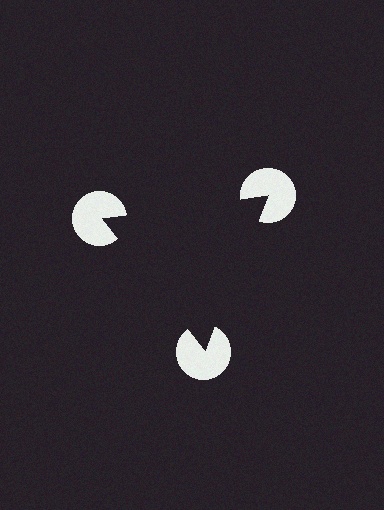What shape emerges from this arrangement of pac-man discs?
An illusory triangle — its edges are inferred from the aligned wedge cuts in the pac-man discs, not physically drawn.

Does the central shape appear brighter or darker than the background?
It typically appears slightly darker than the background, even though no actual brightness change is drawn.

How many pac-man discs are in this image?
There are 3 — one at each vertex of the illusory triangle.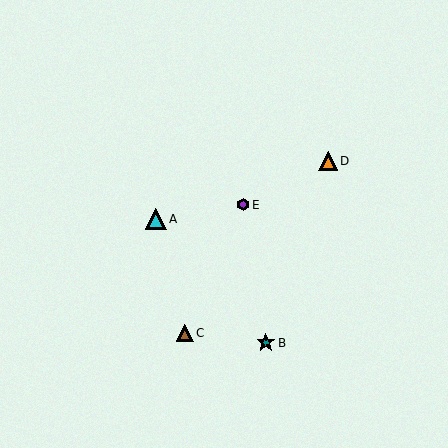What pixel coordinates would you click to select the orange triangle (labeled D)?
Click at (328, 161) to select the orange triangle D.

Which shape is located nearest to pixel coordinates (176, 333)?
The brown triangle (labeled C) at (185, 333) is nearest to that location.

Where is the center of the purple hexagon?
The center of the purple hexagon is at (243, 205).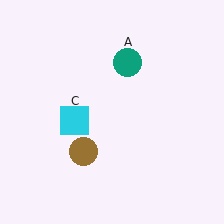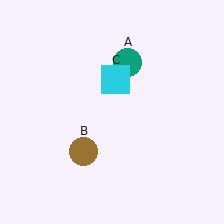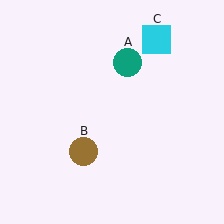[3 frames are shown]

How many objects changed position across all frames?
1 object changed position: cyan square (object C).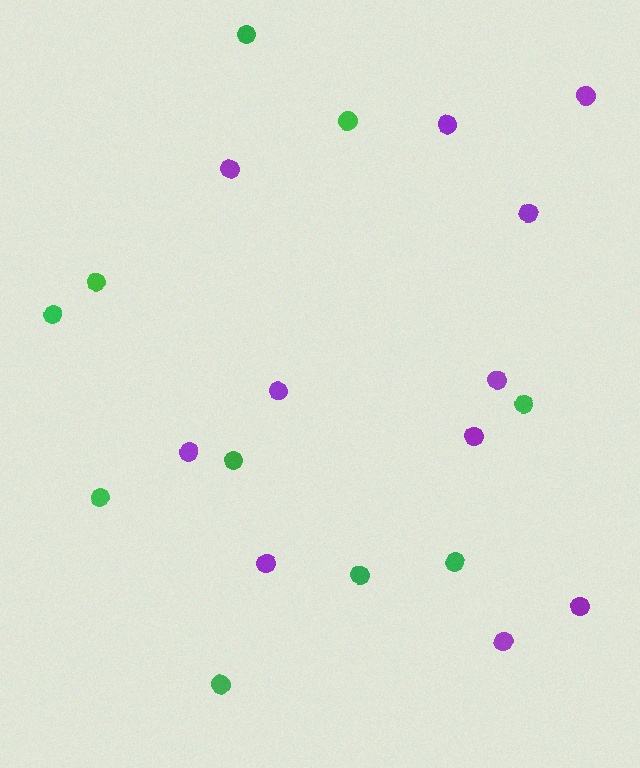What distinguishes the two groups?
There are 2 groups: one group of purple circles (11) and one group of green circles (10).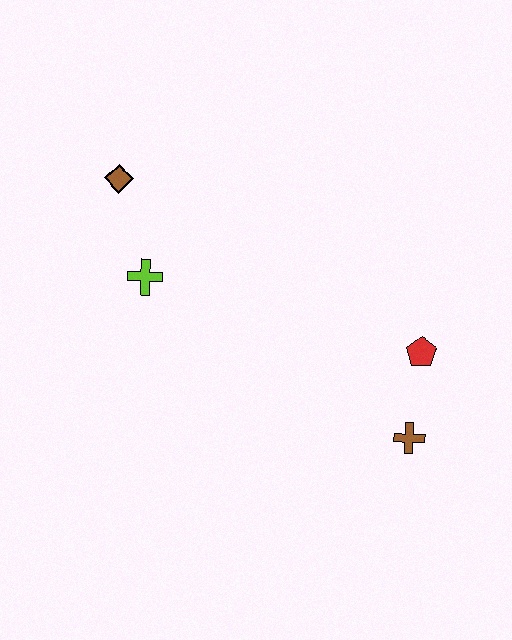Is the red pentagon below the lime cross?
Yes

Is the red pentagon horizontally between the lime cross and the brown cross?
No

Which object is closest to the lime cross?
The brown diamond is closest to the lime cross.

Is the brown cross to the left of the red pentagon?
Yes